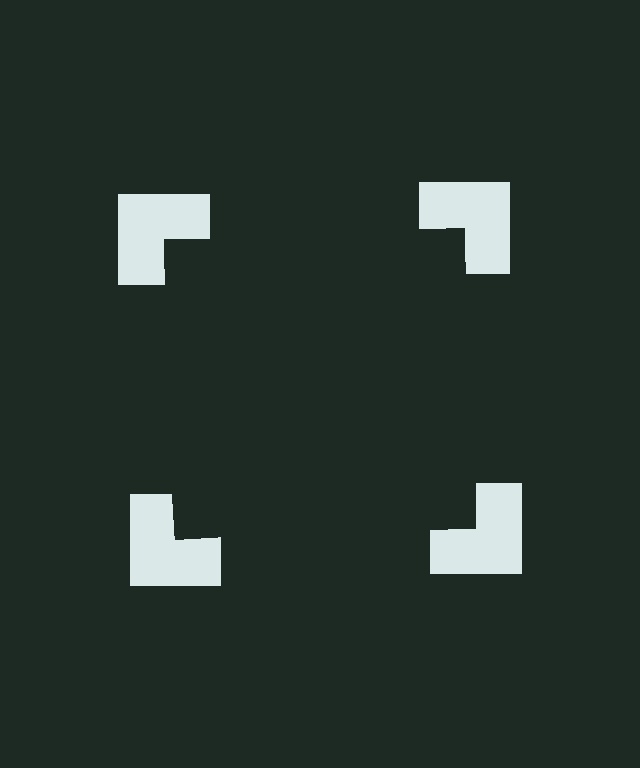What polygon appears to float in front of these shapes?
An illusory square — its edges are inferred from the aligned wedge cuts in the notched squares, not physically drawn.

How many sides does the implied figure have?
4 sides.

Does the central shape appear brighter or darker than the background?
It typically appears slightly darker than the background, even though no actual brightness change is drawn.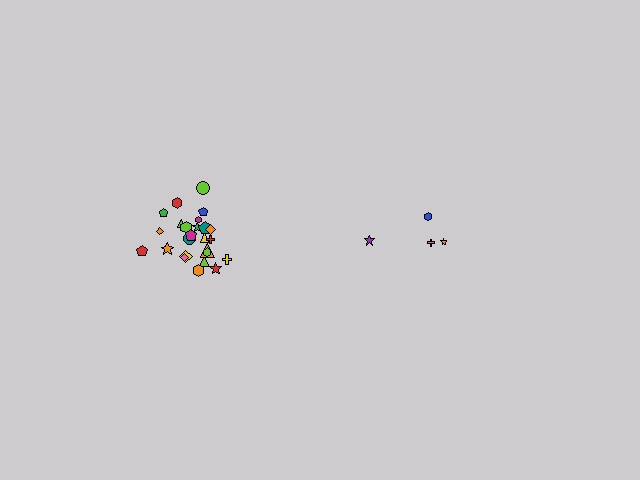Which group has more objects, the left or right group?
The left group.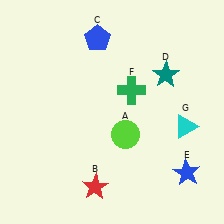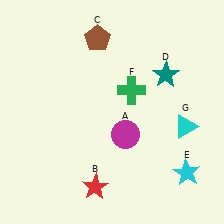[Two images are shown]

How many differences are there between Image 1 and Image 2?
There are 3 differences between the two images.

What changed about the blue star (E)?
In Image 1, E is blue. In Image 2, it changed to cyan.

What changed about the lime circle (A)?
In Image 1, A is lime. In Image 2, it changed to magenta.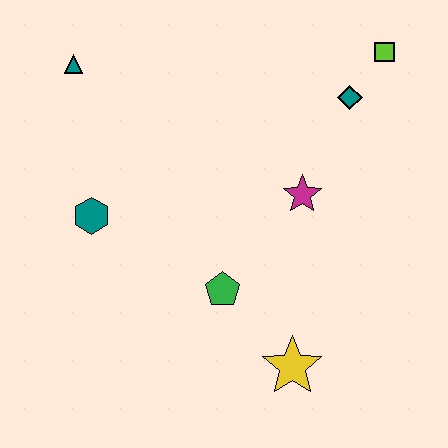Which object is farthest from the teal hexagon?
The lime square is farthest from the teal hexagon.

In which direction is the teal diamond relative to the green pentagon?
The teal diamond is above the green pentagon.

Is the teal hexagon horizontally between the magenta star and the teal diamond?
No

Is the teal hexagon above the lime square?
No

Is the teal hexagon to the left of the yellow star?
Yes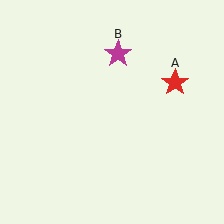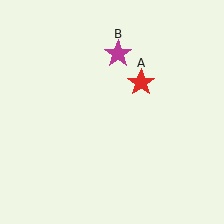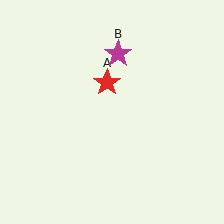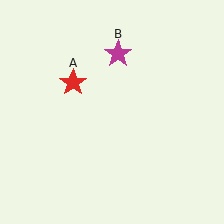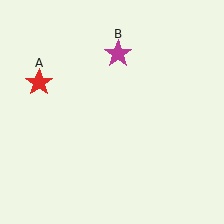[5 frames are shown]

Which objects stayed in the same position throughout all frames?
Magenta star (object B) remained stationary.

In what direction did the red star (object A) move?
The red star (object A) moved left.